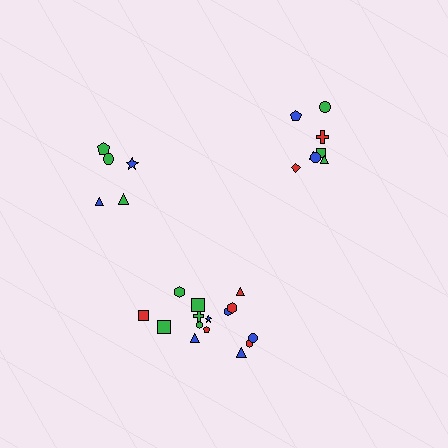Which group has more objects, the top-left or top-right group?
The top-right group.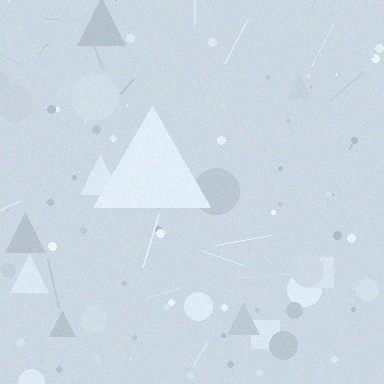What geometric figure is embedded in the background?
A triangle is embedded in the background.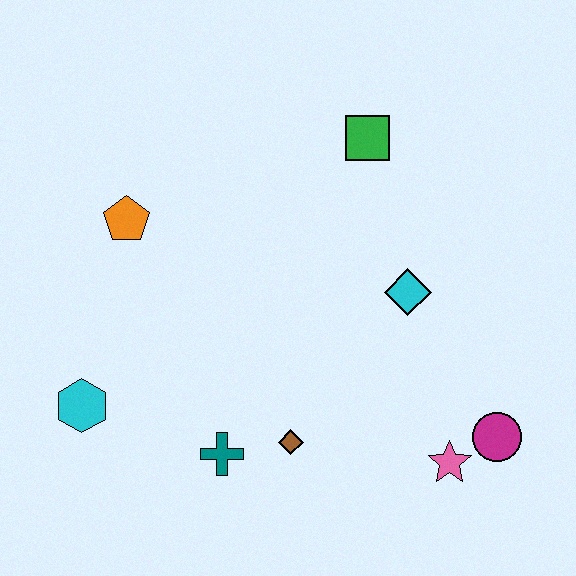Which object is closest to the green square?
The cyan diamond is closest to the green square.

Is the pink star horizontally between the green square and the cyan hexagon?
No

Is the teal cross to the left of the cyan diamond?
Yes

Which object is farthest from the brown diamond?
The green square is farthest from the brown diamond.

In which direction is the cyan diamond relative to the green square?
The cyan diamond is below the green square.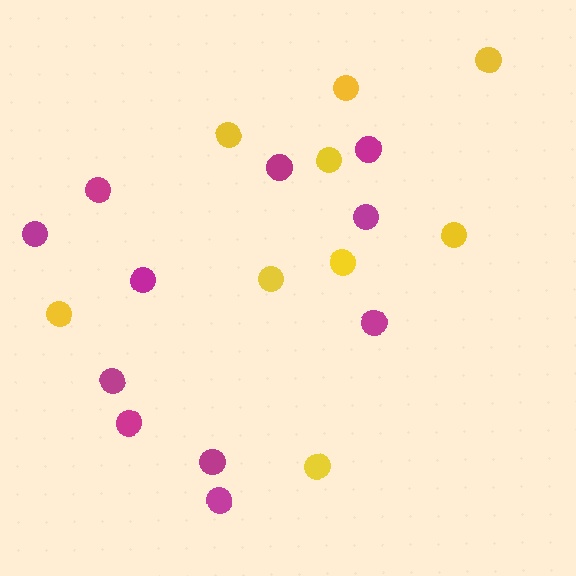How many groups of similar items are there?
There are 2 groups: one group of magenta circles (11) and one group of yellow circles (9).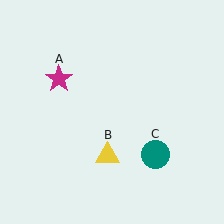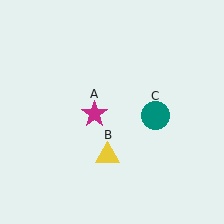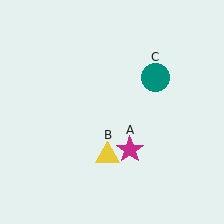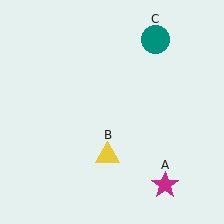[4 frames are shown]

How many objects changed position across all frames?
2 objects changed position: magenta star (object A), teal circle (object C).